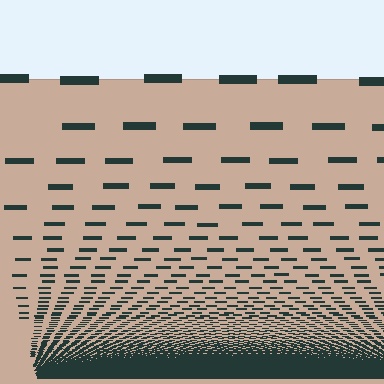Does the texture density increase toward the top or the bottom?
Density increases toward the bottom.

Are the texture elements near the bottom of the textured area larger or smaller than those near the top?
Smaller. The gradient is inverted — elements near the bottom are smaller and denser.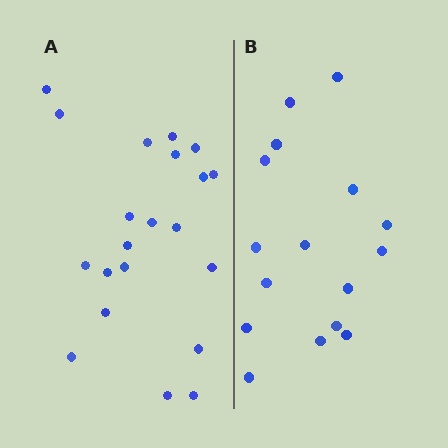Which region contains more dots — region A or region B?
Region A (the left region) has more dots.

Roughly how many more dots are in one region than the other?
Region A has about 5 more dots than region B.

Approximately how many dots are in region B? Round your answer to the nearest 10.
About 20 dots. (The exact count is 16, which rounds to 20.)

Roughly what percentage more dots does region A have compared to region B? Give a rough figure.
About 30% more.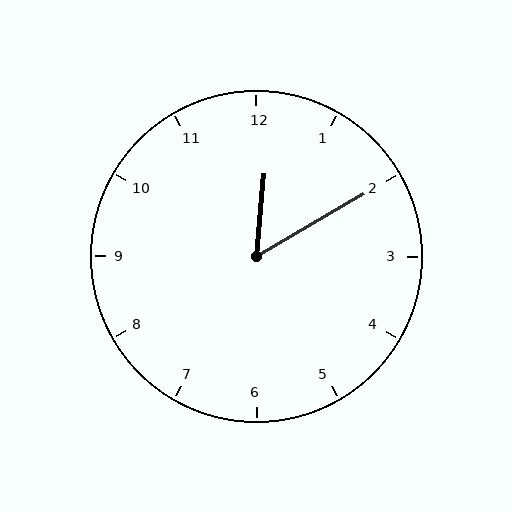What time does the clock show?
12:10.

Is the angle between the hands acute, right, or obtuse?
It is acute.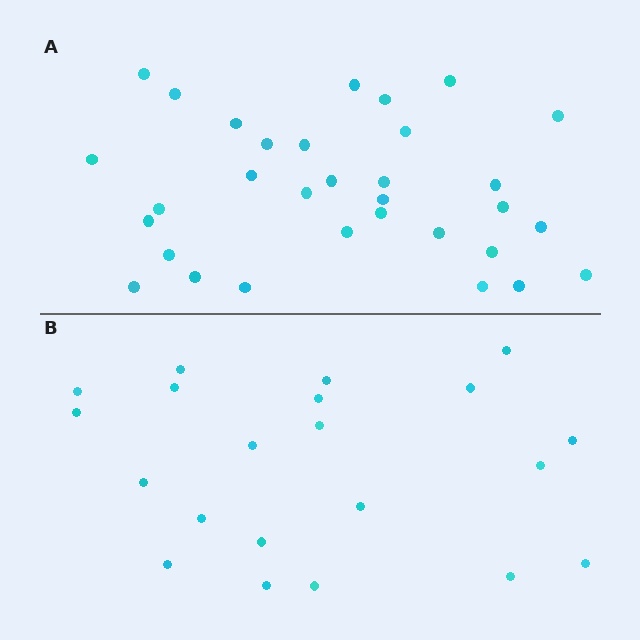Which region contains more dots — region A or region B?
Region A (the top region) has more dots.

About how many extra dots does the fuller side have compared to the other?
Region A has roughly 12 or so more dots than region B.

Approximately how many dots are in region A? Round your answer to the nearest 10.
About 30 dots. (The exact count is 32, which rounds to 30.)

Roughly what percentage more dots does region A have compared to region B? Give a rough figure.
About 50% more.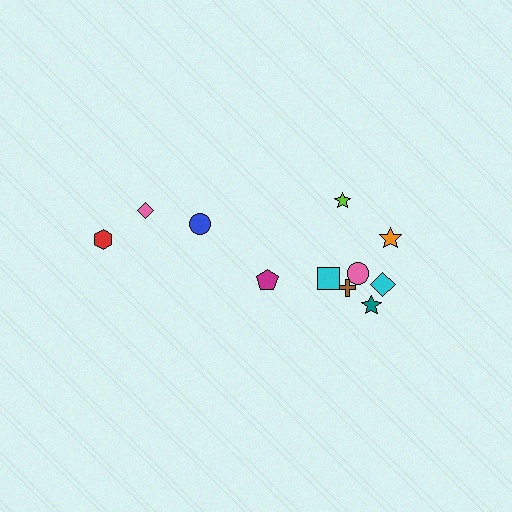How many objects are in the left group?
There are 4 objects.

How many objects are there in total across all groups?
There are 11 objects.